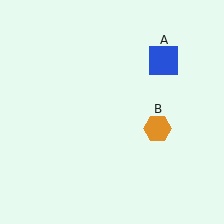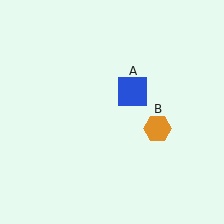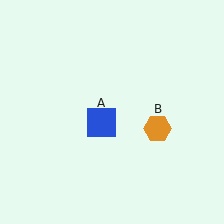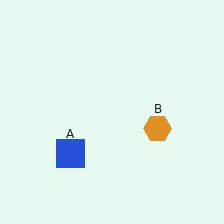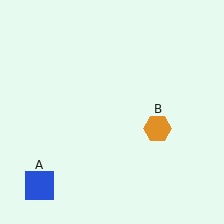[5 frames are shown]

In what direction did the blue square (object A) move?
The blue square (object A) moved down and to the left.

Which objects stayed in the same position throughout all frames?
Orange hexagon (object B) remained stationary.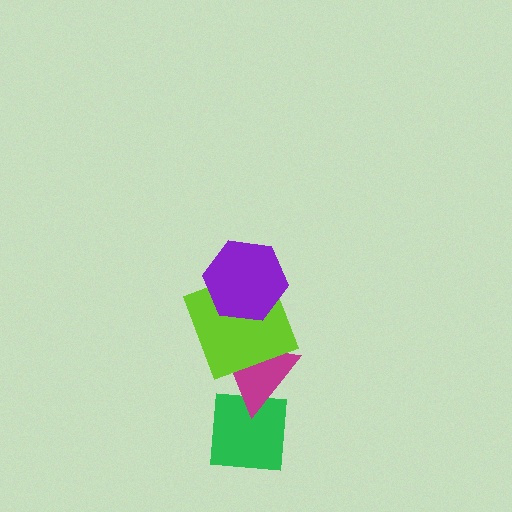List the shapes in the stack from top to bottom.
From top to bottom: the purple hexagon, the lime square, the magenta triangle, the green square.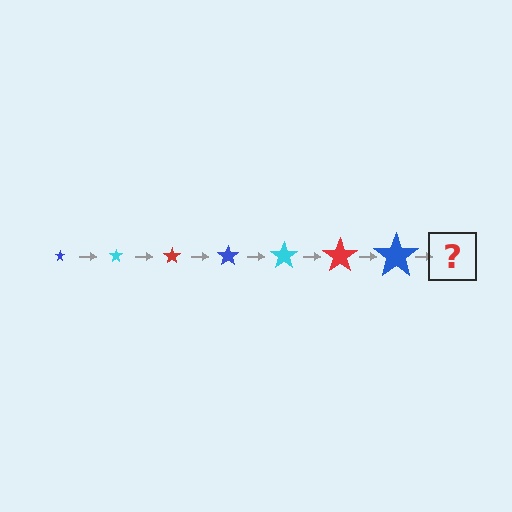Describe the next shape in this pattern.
It should be a cyan star, larger than the previous one.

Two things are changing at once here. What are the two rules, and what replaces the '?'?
The two rules are that the star grows larger each step and the color cycles through blue, cyan, and red. The '?' should be a cyan star, larger than the previous one.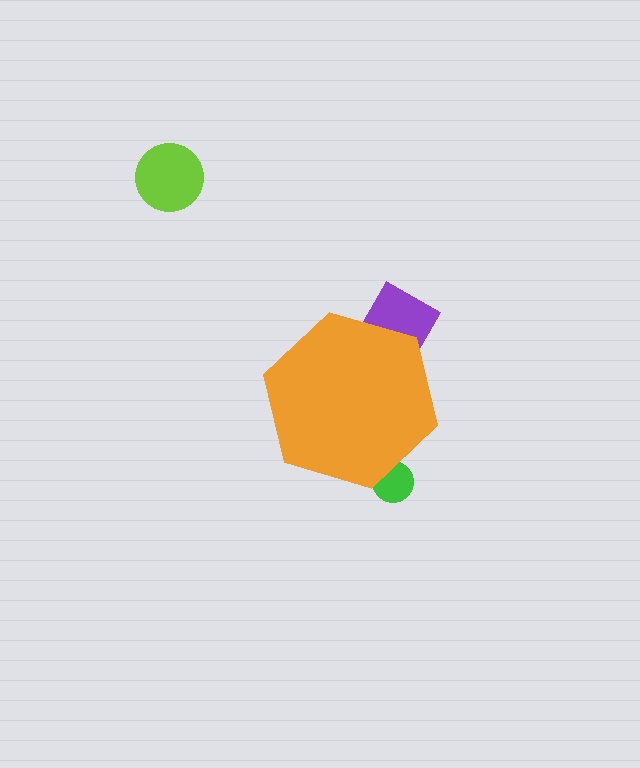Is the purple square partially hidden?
Yes, the purple square is partially hidden behind the orange hexagon.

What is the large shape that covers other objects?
An orange hexagon.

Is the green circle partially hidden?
Yes, the green circle is partially hidden behind the orange hexagon.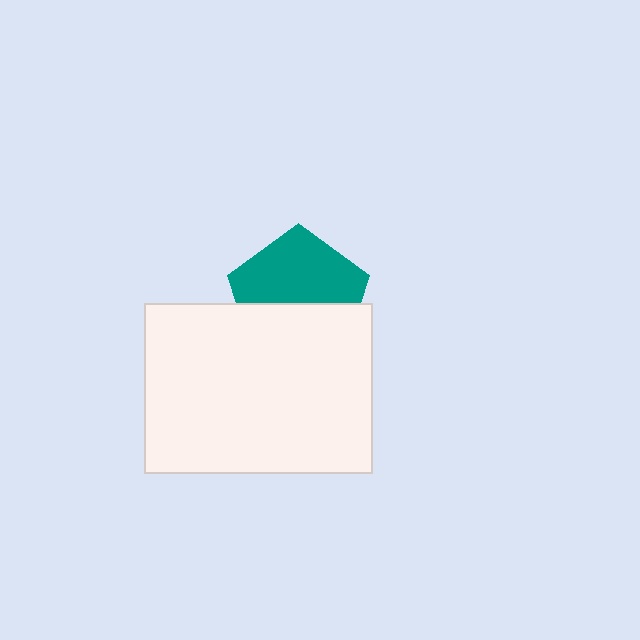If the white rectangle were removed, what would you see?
You would see the complete teal pentagon.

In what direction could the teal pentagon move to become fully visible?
The teal pentagon could move up. That would shift it out from behind the white rectangle entirely.